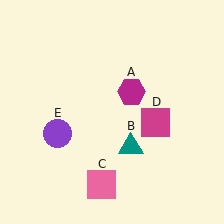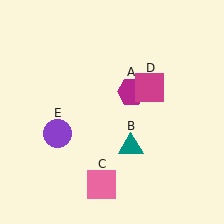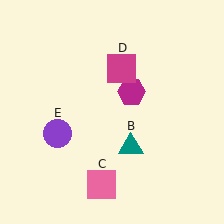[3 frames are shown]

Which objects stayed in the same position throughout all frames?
Magenta hexagon (object A) and teal triangle (object B) and pink square (object C) and purple circle (object E) remained stationary.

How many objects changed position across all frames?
1 object changed position: magenta square (object D).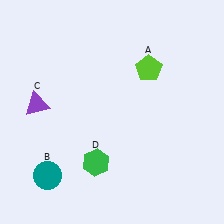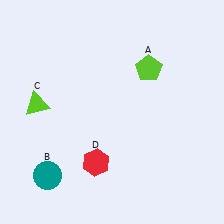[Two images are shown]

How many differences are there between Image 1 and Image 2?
There are 2 differences between the two images.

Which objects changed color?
C changed from purple to lime. D changed from green to red.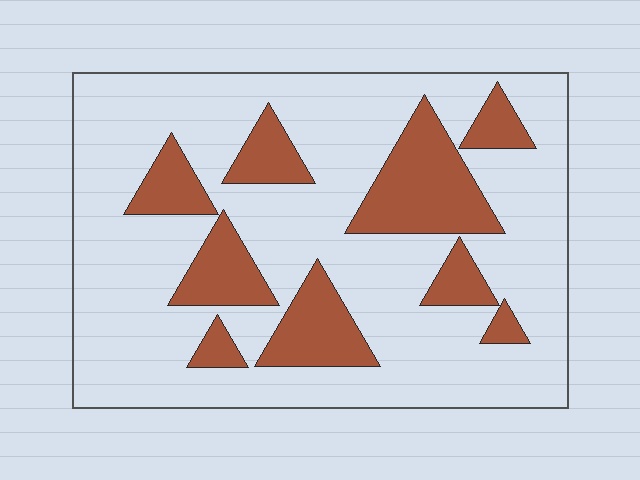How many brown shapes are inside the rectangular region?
9.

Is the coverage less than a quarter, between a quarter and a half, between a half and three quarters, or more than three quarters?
Less than a quarter.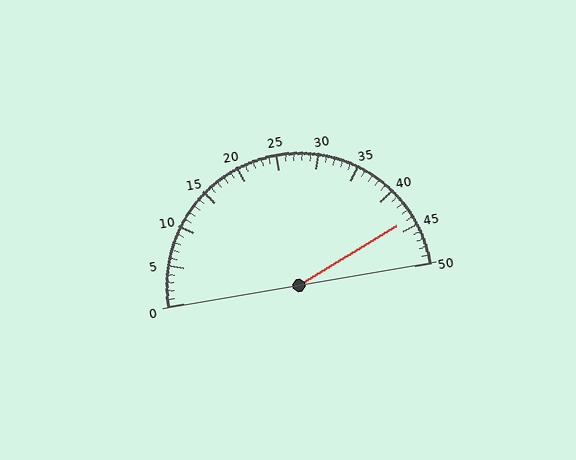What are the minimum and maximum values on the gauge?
The gauge ranges from 0 to 50.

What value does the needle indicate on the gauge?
The needle indicates approximately 44.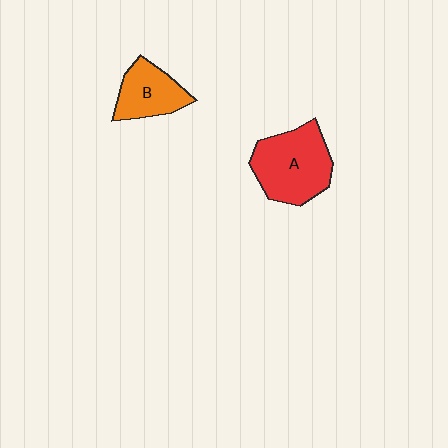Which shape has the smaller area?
Shape B (orange).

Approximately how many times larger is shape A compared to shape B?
Approximately 1.6 times.